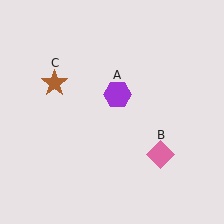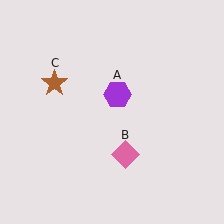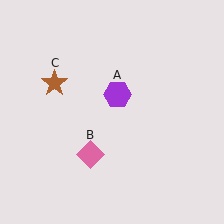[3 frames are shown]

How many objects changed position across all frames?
1 object changed position: pink diamond (object B).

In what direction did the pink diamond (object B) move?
The pink diamond (object B) moved left.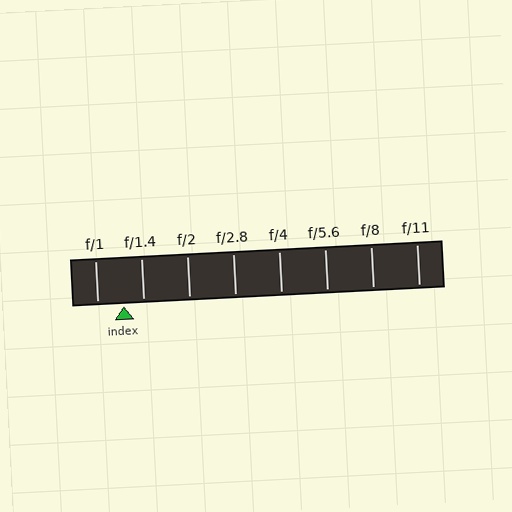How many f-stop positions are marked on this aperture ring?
There are 8 f-stop positions marked.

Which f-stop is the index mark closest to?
The index mark is closest to f/1.4.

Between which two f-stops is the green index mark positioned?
The index mark is between f/1 and f/1.4.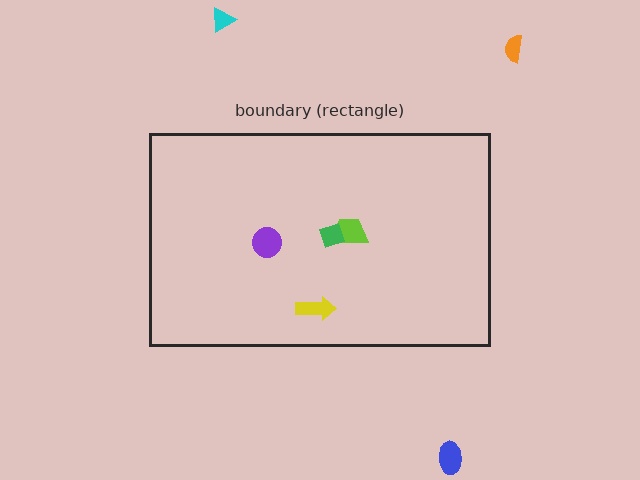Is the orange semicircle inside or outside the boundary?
Outside.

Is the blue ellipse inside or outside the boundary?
Outside.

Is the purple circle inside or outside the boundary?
Inside.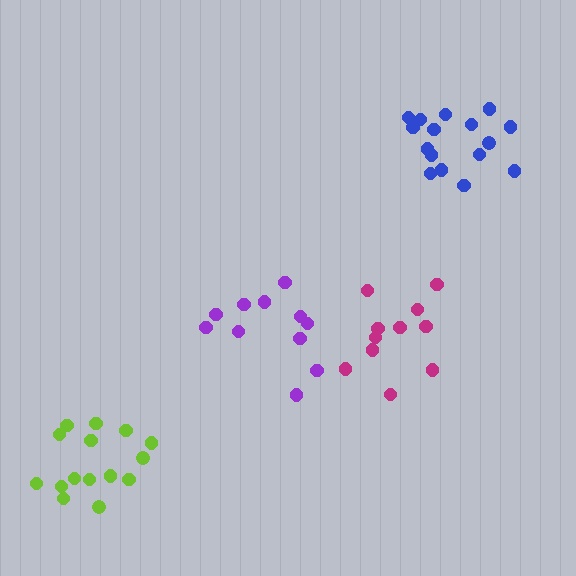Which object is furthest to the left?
The lime cluster is leftmost.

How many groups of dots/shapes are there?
There are 4 groups.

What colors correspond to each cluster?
The clusters are colored: magenta, blue, purple, lime.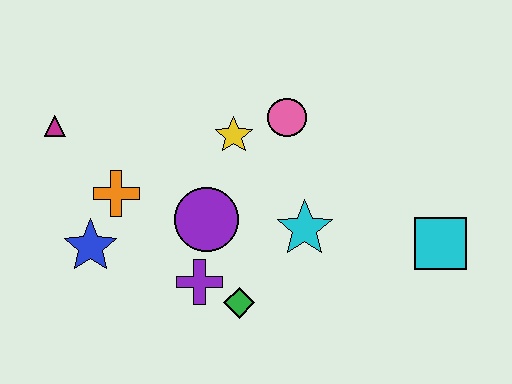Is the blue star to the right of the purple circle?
No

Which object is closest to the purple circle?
The purple cross is closest to the purple circle.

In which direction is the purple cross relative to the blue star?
The purple cross is to the right of the blue star.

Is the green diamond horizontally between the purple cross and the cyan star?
Yes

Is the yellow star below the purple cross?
No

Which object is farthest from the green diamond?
The magenta triangle is farthest from the green diamond.